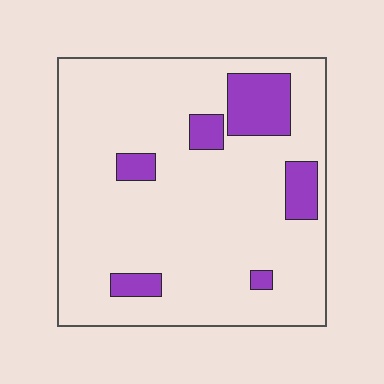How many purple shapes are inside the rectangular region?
6.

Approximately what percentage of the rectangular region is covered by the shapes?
Approximately 15%.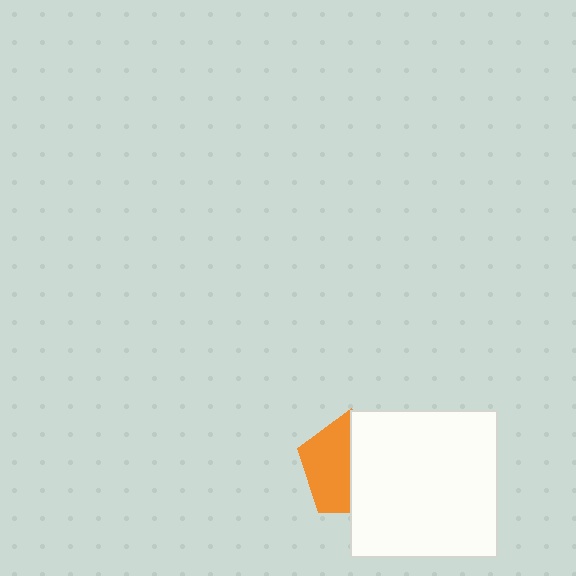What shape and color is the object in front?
The object in front is a white square.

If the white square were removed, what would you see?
You would see the complete orange pentagon.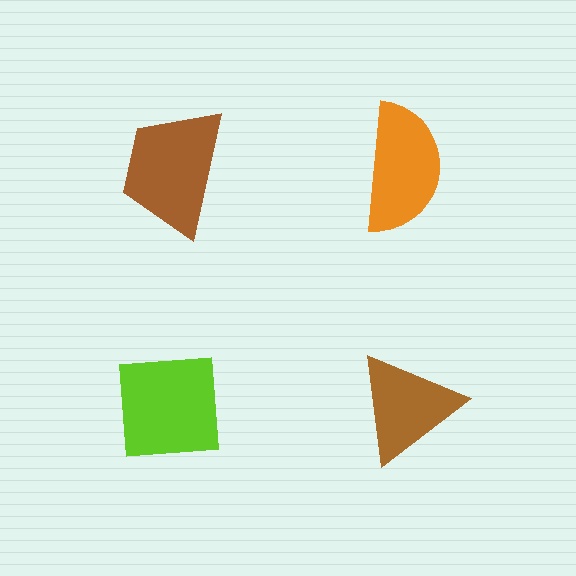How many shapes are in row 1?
2 shapes.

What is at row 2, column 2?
A brown triangle.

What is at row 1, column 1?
A brown trapezoid.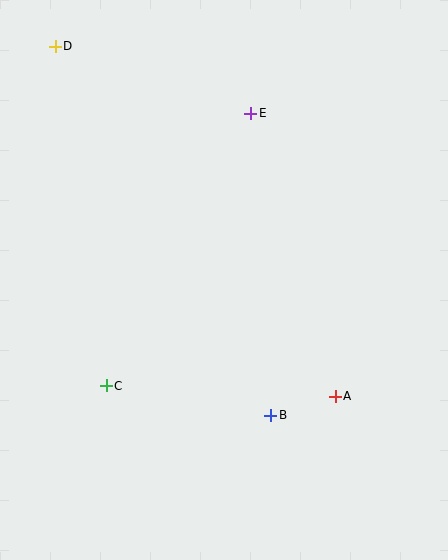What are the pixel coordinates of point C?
Point C is at (106, 386).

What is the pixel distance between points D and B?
The distance between D and B is 428 pixels.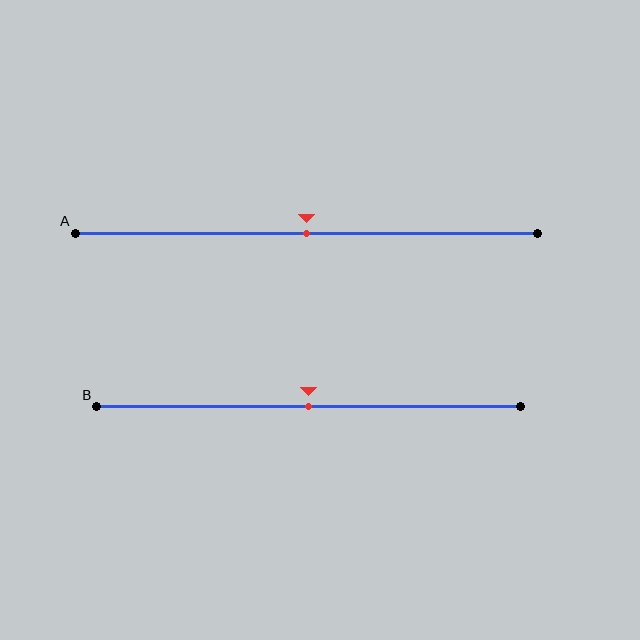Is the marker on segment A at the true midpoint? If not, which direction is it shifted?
Yes, the marker on segment A is at the true midpoint.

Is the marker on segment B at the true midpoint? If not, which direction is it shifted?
Yes, the marker on segment B is at the true midpoint.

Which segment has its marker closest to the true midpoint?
Segment A has its marker closest to the true midpoint.